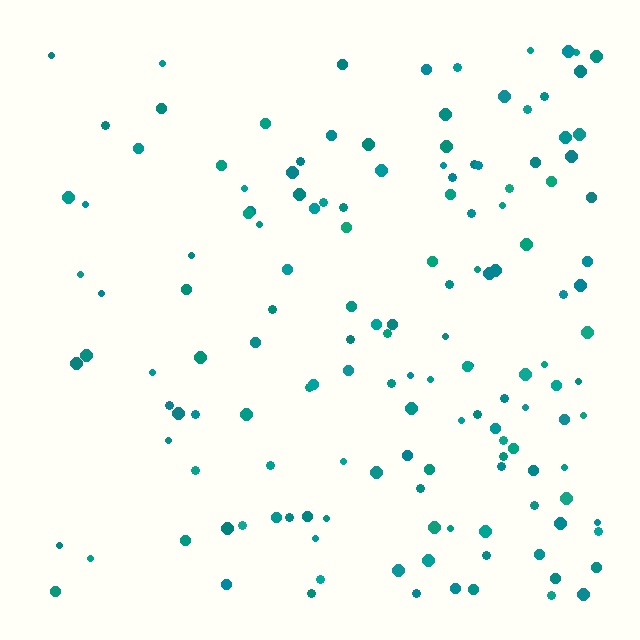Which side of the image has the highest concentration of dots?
The right.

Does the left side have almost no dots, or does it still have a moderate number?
Still a moderate number, just noticeably fewer than the right.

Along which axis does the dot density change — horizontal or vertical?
Horizontal.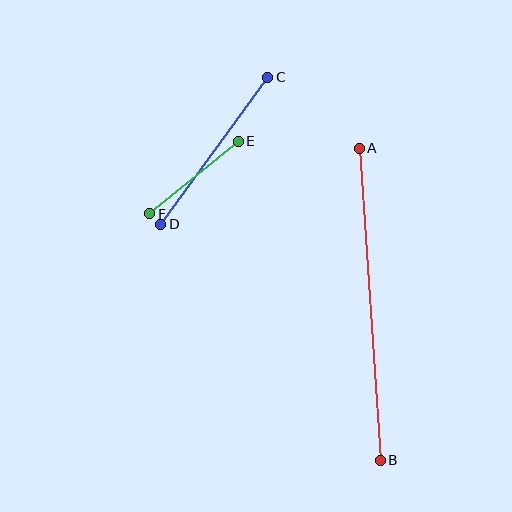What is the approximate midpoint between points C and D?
The midpoint is at approximately (214, 151) pixels.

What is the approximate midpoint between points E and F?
The midpoint is at approximately (194, 178) pixels.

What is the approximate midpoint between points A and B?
The midpoint is at approximately (370, 304) pixels.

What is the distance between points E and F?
The distance is approximately 115 pixels.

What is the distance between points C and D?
The distance is approximately 181 pixels.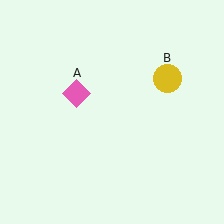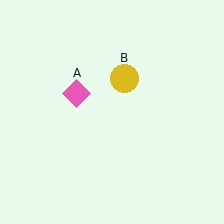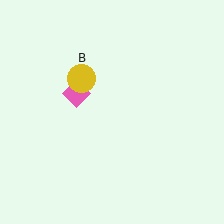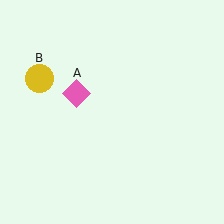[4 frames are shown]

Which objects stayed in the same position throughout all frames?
Pink diamond (object A) remained stationary.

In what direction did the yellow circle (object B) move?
The yellow circle (object B) moved left.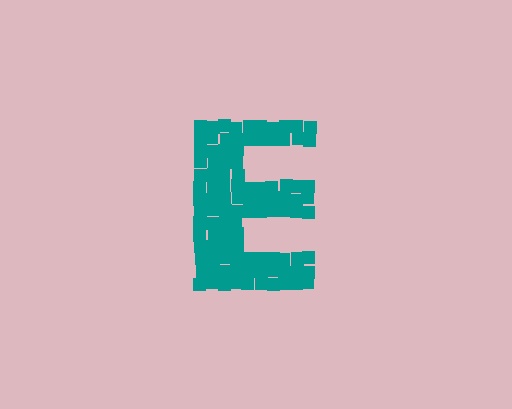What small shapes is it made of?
It is made of small squares.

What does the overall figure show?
The overall figure shows the letter E.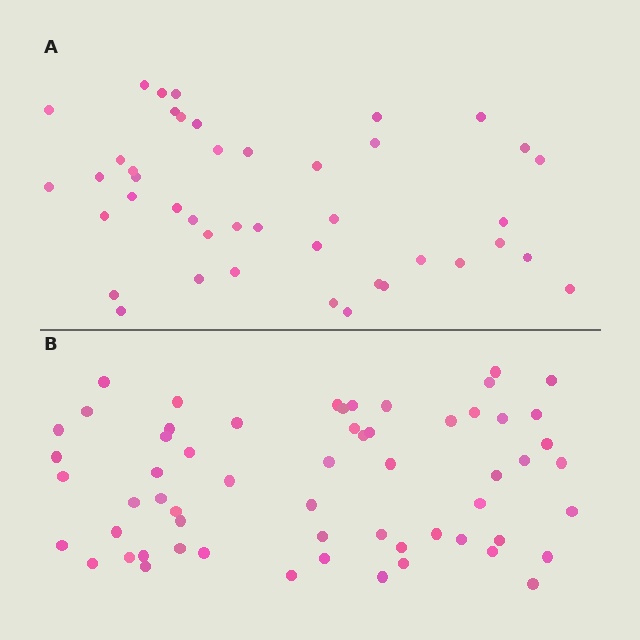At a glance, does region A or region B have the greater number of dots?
Region B (the bottom region) has more dots.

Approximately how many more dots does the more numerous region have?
Region B has approximately 15 more dots than region A.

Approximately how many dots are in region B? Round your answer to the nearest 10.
About 60 dots.